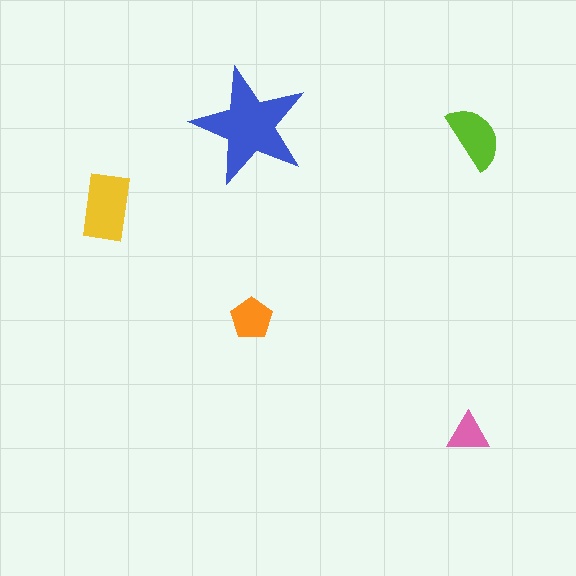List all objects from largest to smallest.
The blue star, the yellow rectangle, the lime semicircle, the orange pentagon, the pink triangle.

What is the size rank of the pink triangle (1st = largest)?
5th.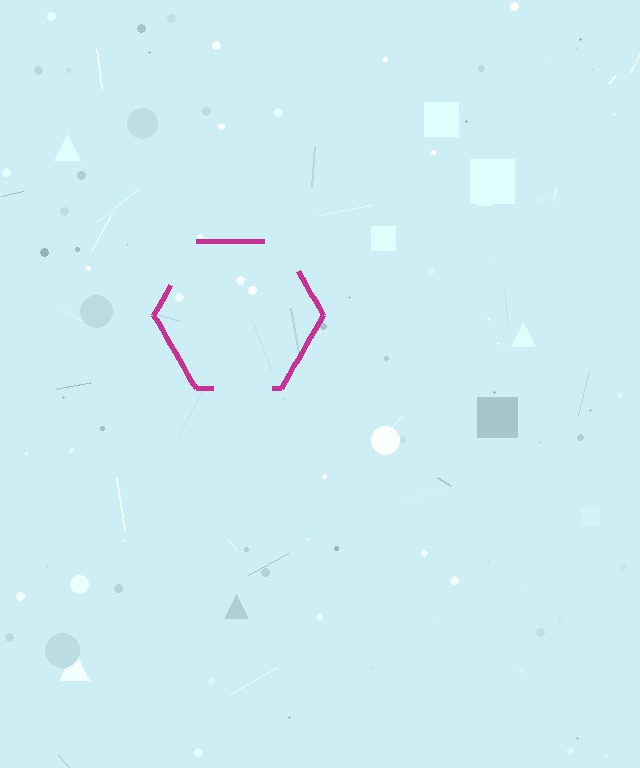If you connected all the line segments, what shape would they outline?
They would outline a hexagon.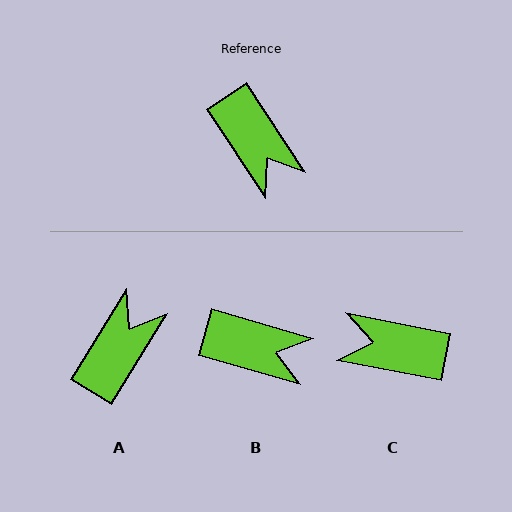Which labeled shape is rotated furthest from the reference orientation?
C, about 134 degrees away.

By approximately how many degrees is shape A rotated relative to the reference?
Approximately 115 degrees counter-clockwise.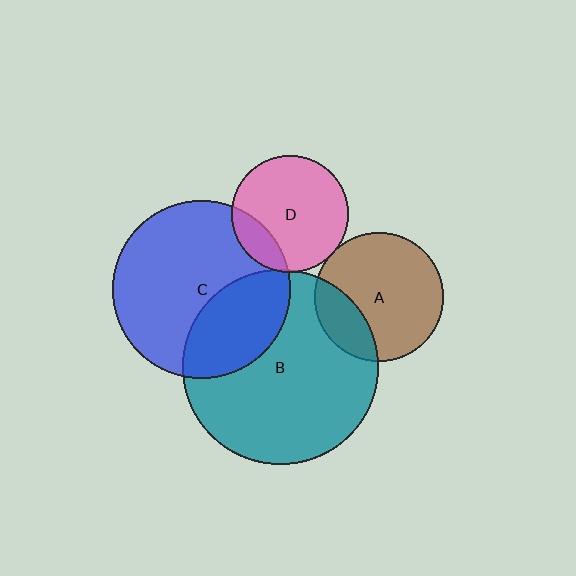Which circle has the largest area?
Circle B (teal).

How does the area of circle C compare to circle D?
Approximately 2.3 times.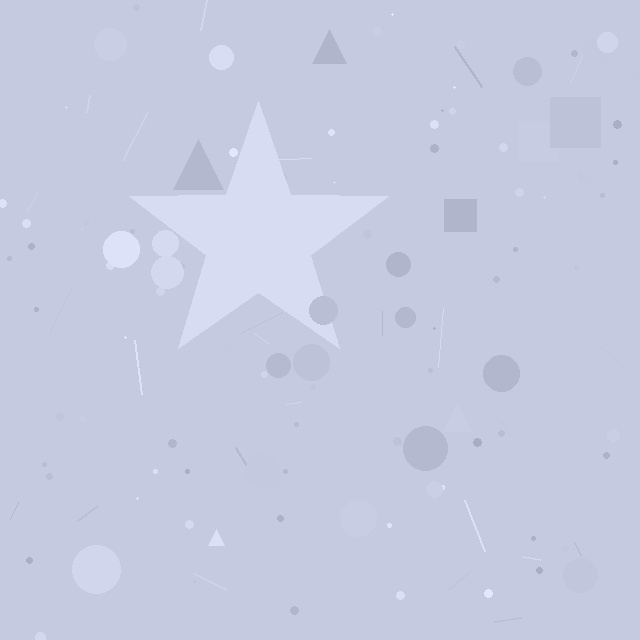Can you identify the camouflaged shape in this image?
The camouflaged shape is a star.